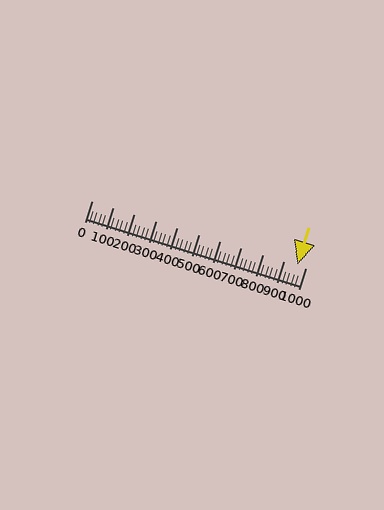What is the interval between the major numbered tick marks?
The major tick marks are spaced 100 units apart.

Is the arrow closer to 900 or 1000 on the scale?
The arrow is closer to 1000.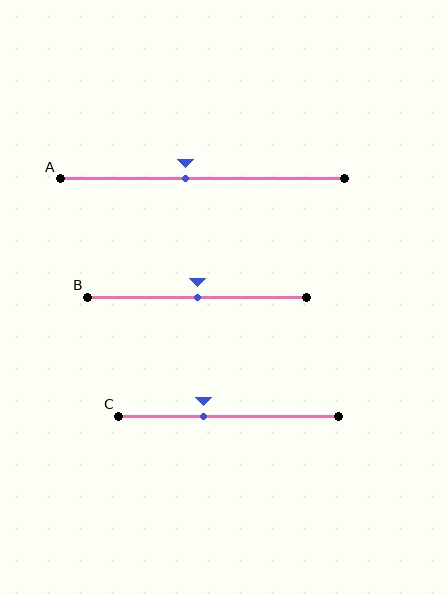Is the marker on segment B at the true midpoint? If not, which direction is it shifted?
Yes, the marker on segment B is at the true midpoint.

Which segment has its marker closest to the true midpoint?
Segment B has its marker closest to the true midpoint.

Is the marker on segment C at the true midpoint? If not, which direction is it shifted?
No, the marker on segment C is shifted to the left by about 11% of the segment length.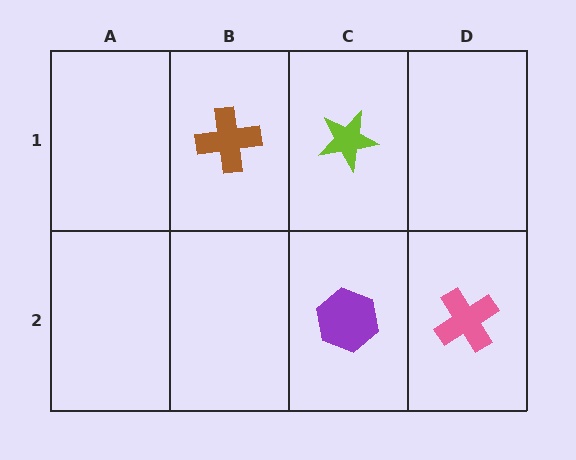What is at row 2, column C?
A purple hexagon.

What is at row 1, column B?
A brown cross.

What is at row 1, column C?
A lime star.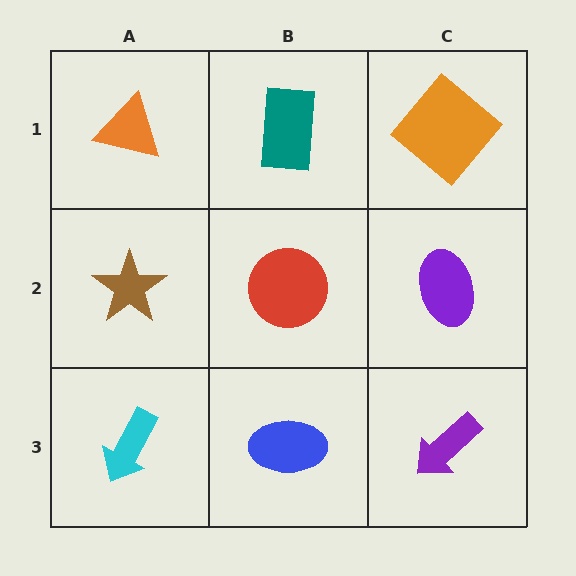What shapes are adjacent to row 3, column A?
A brown star (row 2, column A), a blue ellipse (row 3, column B).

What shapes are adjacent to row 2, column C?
An orange diamond (row 1, column C), a purple arrow (row 3, column C), a red circle (row 2, column B).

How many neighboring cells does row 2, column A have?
3.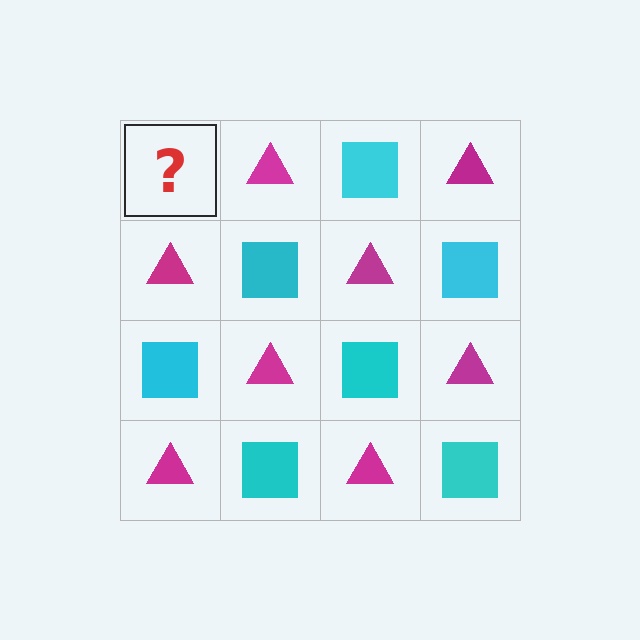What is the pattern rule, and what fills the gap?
The rule is that it alternates cyan square and magenta triangle in a checkerboard pattern. The gap should be filled with a cyan square.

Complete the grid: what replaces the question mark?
The question mark should be replaced with a cyan square.